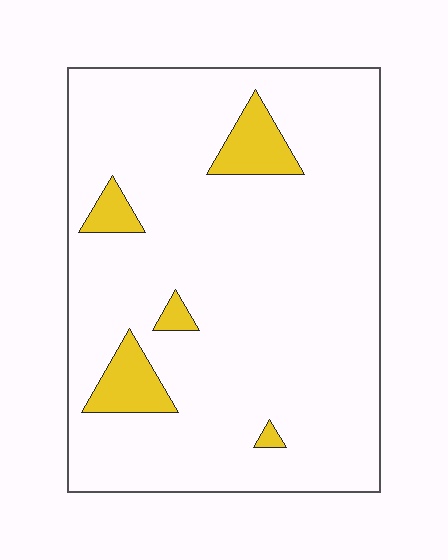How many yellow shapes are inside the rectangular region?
5.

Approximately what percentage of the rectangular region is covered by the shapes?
Approximately 10%.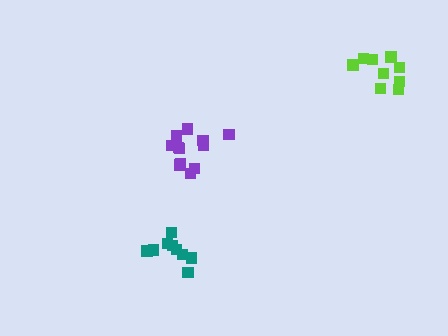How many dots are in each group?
Group 1: 10 dots, Group 2: 9 dots, Group 3: 12 dots (31 total).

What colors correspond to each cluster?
The clusters are colored: lime, teal, purple.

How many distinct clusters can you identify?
There are 3 distinct clusters.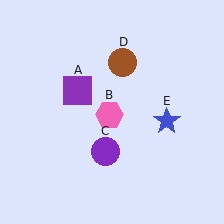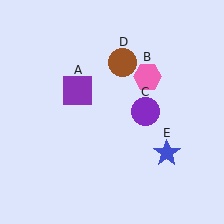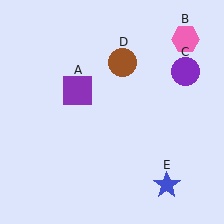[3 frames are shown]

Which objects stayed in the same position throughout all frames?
Purple square (object A) and brown circle (object D) remained stationary.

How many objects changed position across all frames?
3 objects changed position: pink hexagon (object B), purple circle (object C), blue star (object E).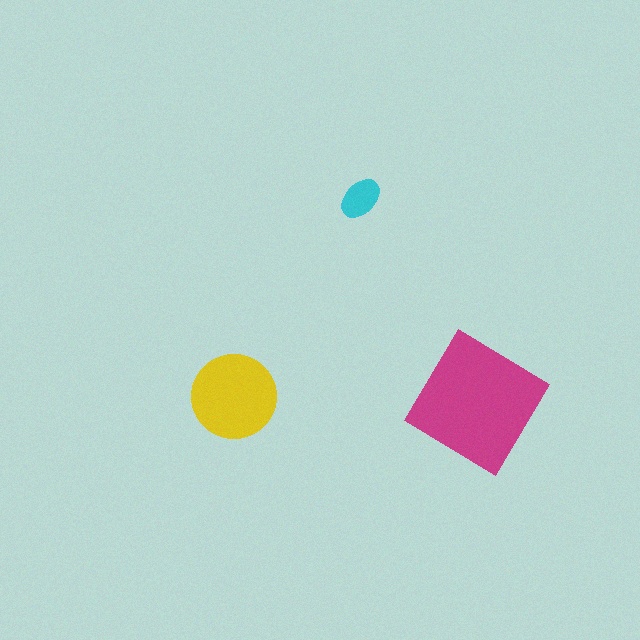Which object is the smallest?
The cyan ellipse.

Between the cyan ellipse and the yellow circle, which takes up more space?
The yellow circle.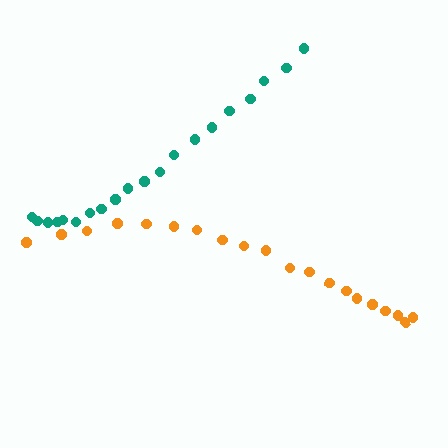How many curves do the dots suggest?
There are 2 distinct paths.